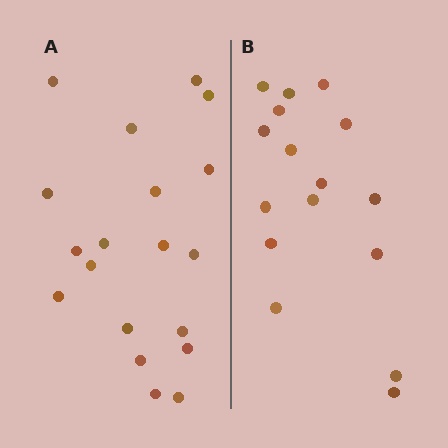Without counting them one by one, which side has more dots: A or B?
Region A (the left region) has more dots.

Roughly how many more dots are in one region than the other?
Region A has just a few more — roughly 2 or 3 more dots than region B.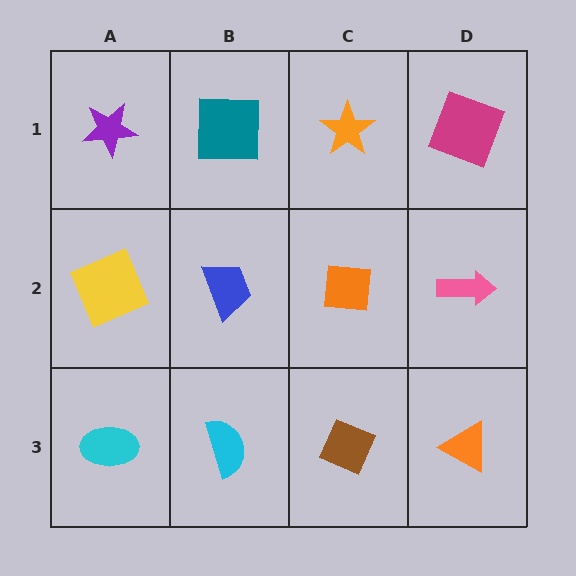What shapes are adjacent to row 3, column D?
A pink arrow (row 2, column D), a brown diamond (row 3, column C).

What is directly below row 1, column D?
A pink arrow.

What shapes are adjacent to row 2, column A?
A purple star (row 1, column A), a cyan ellipse (row 3, column A), a blue trapezoid (row 2, column B).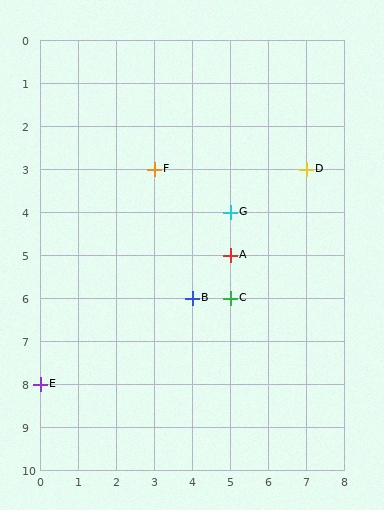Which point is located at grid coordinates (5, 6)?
Point C is at (5, 6).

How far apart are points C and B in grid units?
Points C and B are 1 column apart.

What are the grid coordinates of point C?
Point C is at grid coordinates (5, 6).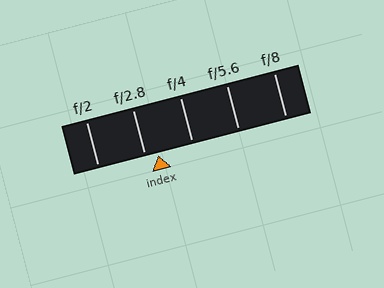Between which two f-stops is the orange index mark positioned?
The index mark is between f/2.8 and f/4.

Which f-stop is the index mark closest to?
The index mark is closest to f/2.8.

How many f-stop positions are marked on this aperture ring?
There are 5 f-stop positions marked.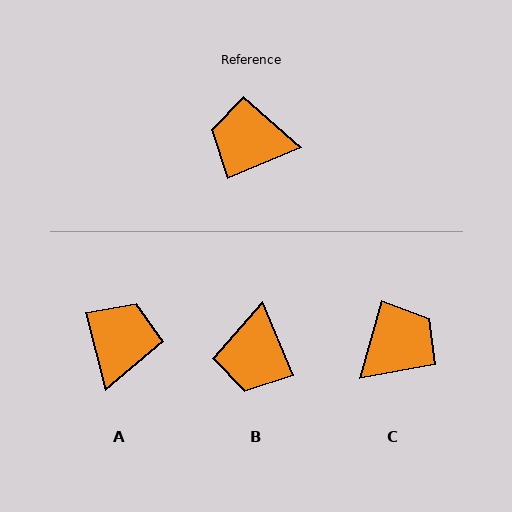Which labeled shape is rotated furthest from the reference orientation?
C, about 128 degrees away.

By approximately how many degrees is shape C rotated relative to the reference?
Approximately 128 degrees clockwise.